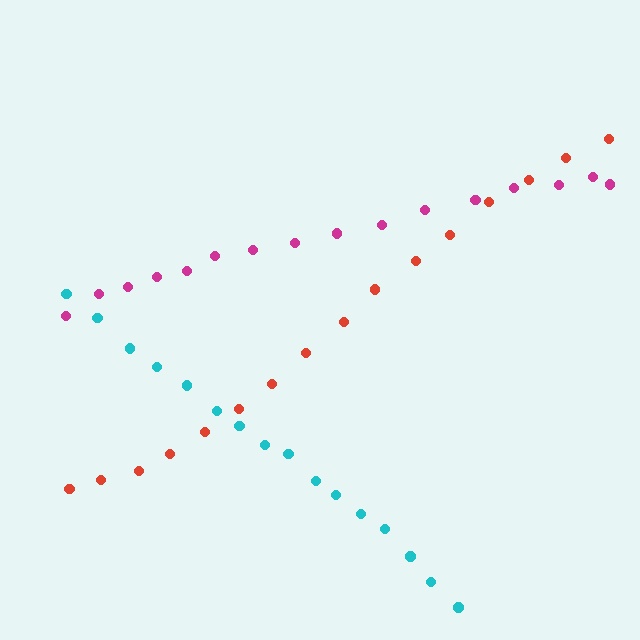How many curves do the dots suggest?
There are 3 distinct paths.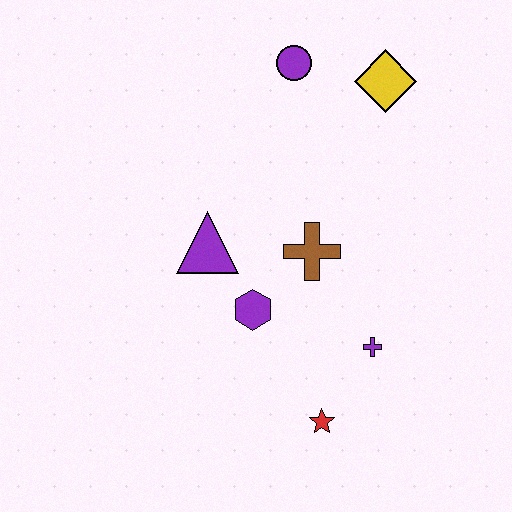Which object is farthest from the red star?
The purple circle is farthest from the red star.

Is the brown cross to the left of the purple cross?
Yes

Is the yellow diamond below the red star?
No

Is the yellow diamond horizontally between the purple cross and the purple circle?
No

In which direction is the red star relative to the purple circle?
The red star is below the purple circle.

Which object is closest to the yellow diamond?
The purple circle is closest to the yellow diamond.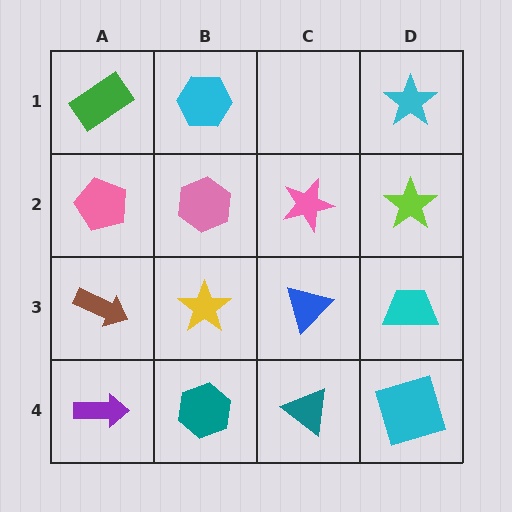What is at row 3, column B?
A yellow star.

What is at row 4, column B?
A teal hexagon.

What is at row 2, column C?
A pink star.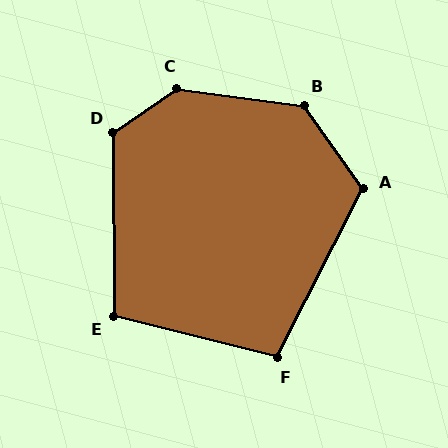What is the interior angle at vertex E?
Approximately 104 degrees (obtuse).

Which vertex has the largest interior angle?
C, at approximately 138 degrees.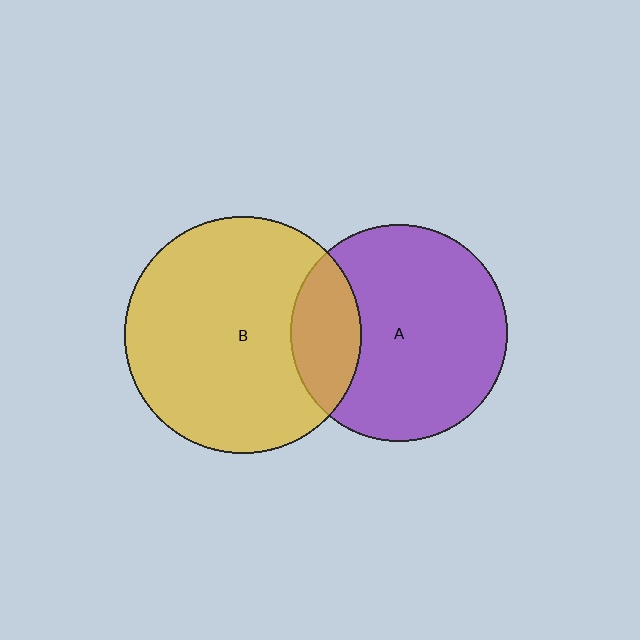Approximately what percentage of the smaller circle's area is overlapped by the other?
Approximately 20%.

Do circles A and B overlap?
Yes.